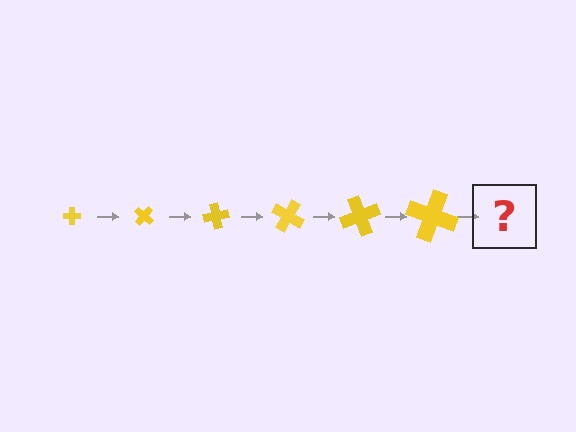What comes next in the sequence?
The next element should be a cross, larger than the previous one and rotated 240 degrees from the start.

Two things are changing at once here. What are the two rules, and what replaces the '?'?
The two rules are that the cross grows larger each step and it rotates 40 degrees each step. The '?' should be a cross, larger than the previous one and rotated 240 degrees from the start.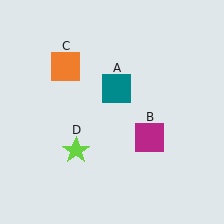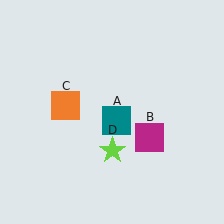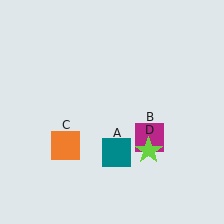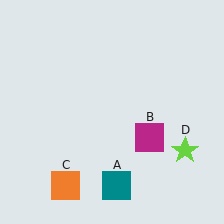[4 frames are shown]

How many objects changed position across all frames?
3 objects changed position: teal square (object A), orange square (object C), lime star (object D).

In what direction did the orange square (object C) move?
The orange square (object C) moved down.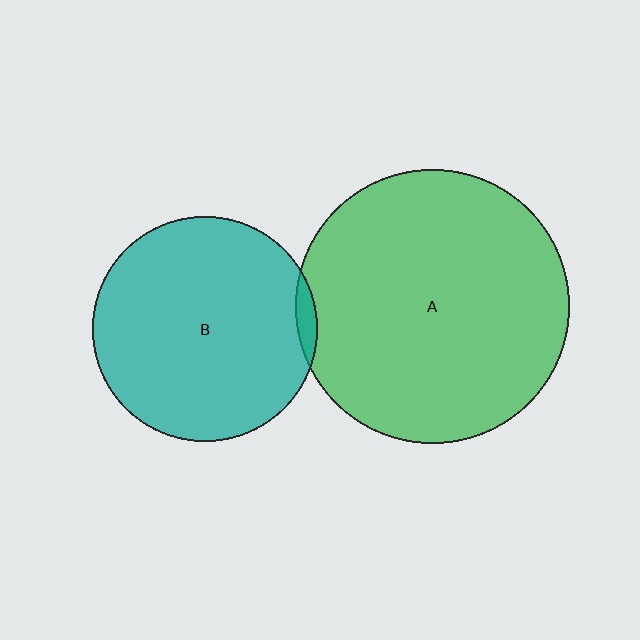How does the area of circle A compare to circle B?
Approximately 1.5 times.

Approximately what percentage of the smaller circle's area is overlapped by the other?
Approximately 5%.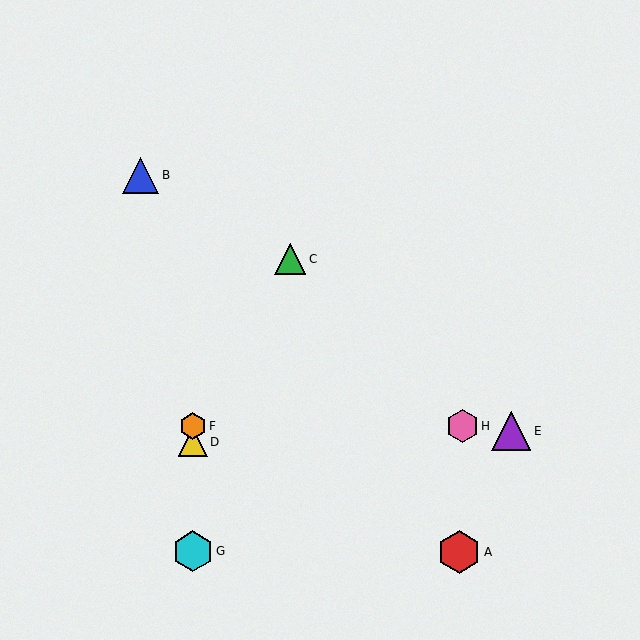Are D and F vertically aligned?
Yes, both are at x≈193.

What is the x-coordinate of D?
Object D is at x≈193.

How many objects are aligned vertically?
3 objects (D, F, G) are aligned vertically.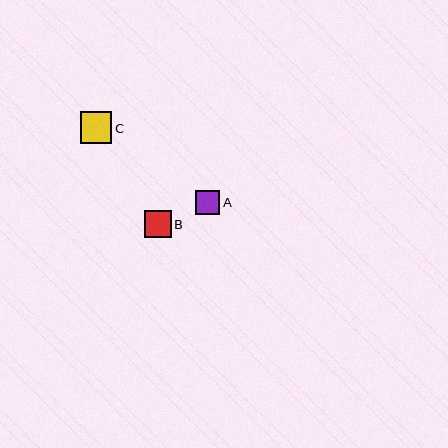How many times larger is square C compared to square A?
Square C is approximately 1.3 times the size of square A.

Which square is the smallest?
Square A is the smallest with a size of approximately 24 pixels.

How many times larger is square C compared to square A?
Square C is approximately 1.3 times the size of square A.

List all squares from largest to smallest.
From largest to smallest: C, B, A.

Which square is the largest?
Square C is the largest with a size of approximately 31 pixels.